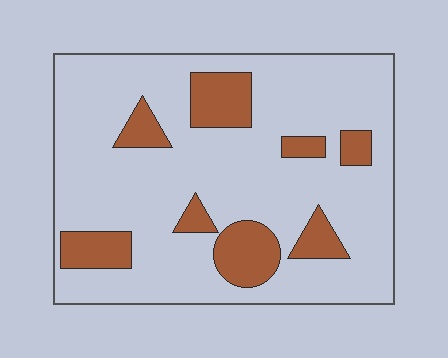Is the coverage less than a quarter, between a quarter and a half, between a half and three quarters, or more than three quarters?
Less than a quarter.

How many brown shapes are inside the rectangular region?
8.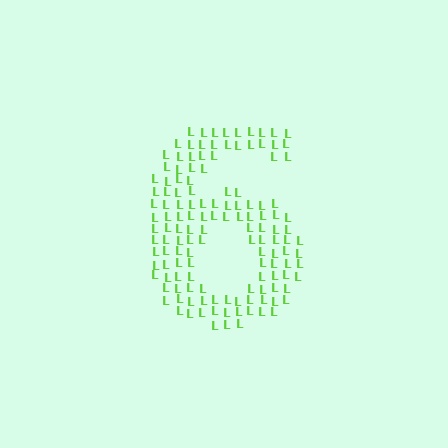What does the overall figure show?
The overall figure shows the digit 6.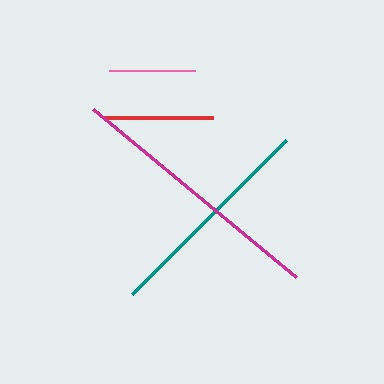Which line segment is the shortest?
The pink line is the shortest at approximately 86 pixels.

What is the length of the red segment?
The red segment is approximately 110 pixels long.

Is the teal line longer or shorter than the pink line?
The teal line is longer than the pink line.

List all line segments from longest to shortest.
From longest to shortest: magenta, teal, red, pink.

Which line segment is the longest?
The magenta line is the longest at approximately 264 pixels.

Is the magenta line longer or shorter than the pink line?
The magenta line is longer than the pink line.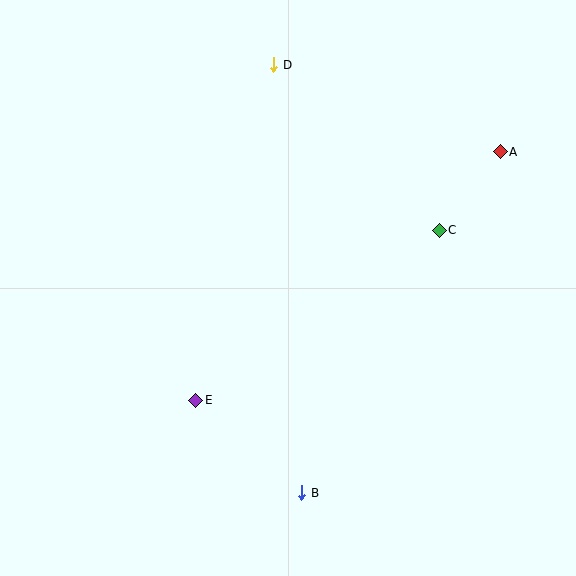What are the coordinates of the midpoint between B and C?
The midpoint between B and C is at (370, 362).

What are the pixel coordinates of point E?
Point E is at (196, 400).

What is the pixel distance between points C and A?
The distance between C and A is 100 pixels.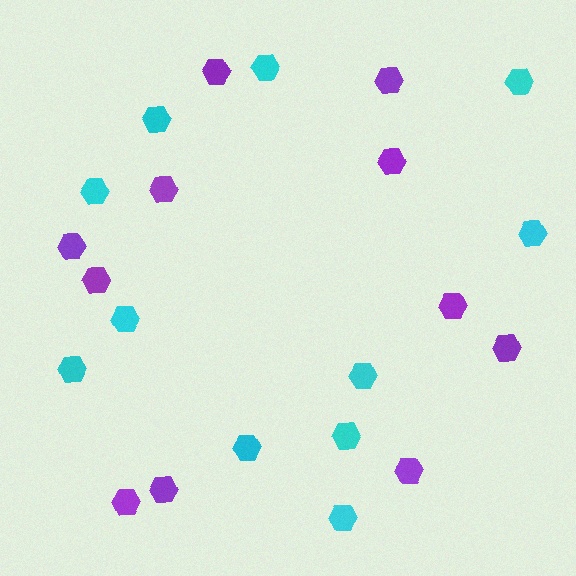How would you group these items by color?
There are 2 groups: one group of purple hexagons (11) and one group of cyan hexagons (11).